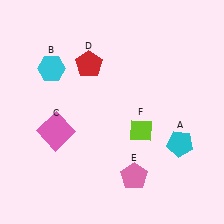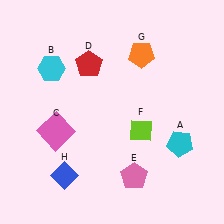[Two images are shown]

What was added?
An orange pentagon (G), a blue diamond (H) were added in Image 2.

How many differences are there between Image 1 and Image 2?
There are 2 differences between the two images.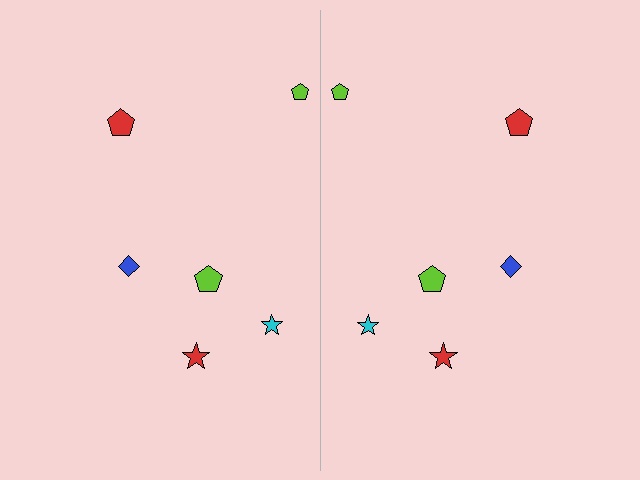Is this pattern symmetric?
Yes, this pattern has bilateral (reflection) symmetry.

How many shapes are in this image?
There are 12 shapes in this image.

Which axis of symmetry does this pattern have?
The pattern has a vertical axis of symmetry running through the center of the image.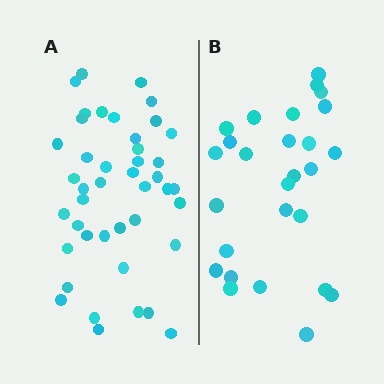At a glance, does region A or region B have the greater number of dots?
Region A (the left region) has more dots.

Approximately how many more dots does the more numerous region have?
Region A has approximately 15 more dots than region B.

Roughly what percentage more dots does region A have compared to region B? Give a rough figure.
About 60% more.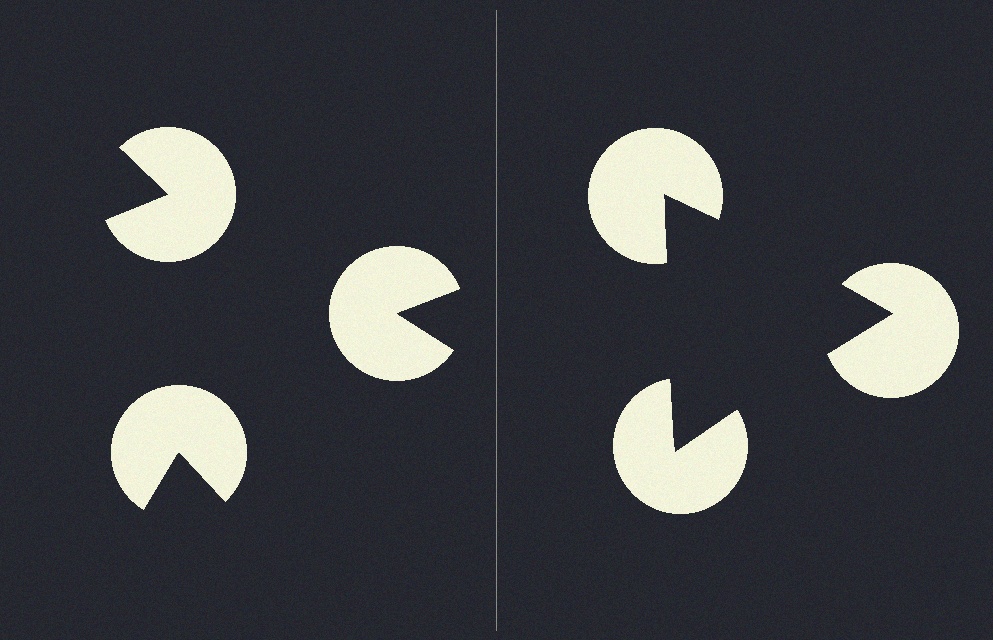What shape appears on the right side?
An illusory triangle.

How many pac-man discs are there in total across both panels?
6 — 3 on each side.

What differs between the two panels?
The pac-man discs are positioned identically on both sides; only the wedge orientations differ. On the right they align to a triangle; on the left they are misaligned.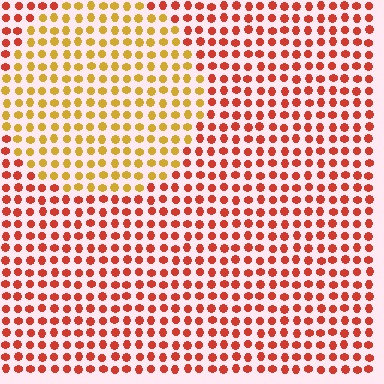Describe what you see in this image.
The image is filled with small red elements in a uniform arrangement. A circle-shaped region is visible where the elements are tinted to a slightly different hue, forming a subtle color boundary.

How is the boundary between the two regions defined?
The boundary is defined purely by a slight shift in hue (about 42 degrees). Spacing, size, and orientation are identical on both sides.